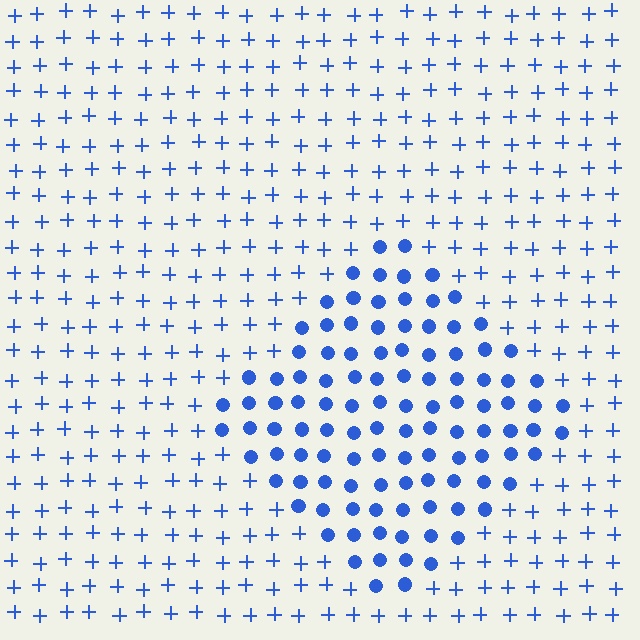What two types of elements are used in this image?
The image uses circles inside the diamond region and plus signs outside it.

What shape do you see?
I see a diamond.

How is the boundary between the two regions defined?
The boundary is defined by a change in element shape: circles inside vs. plus signs outside. All elements share the same color and spacing.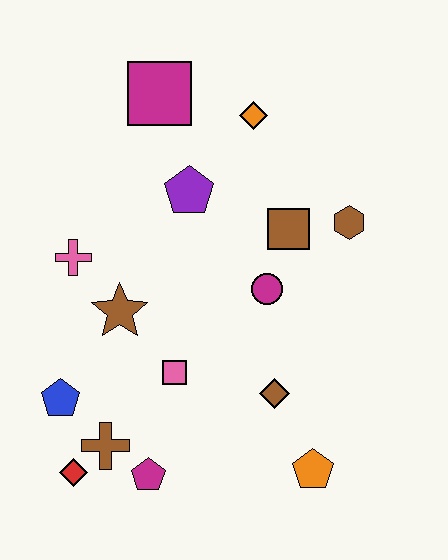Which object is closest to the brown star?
The pink cross is closest to the brown star.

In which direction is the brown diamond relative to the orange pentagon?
The brown diamond is above the orange pentagon.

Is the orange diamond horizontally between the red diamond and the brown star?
No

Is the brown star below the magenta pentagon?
No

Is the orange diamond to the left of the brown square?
Yes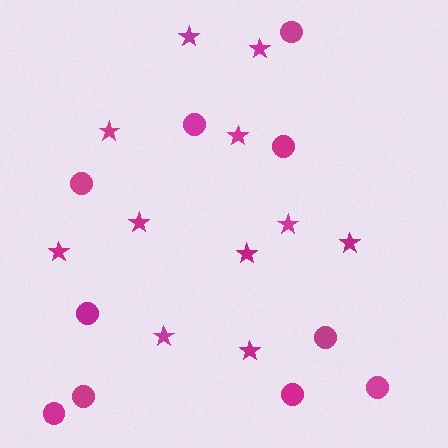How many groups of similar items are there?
There are 2 groups: one group of stars (11) and one group of circles (10).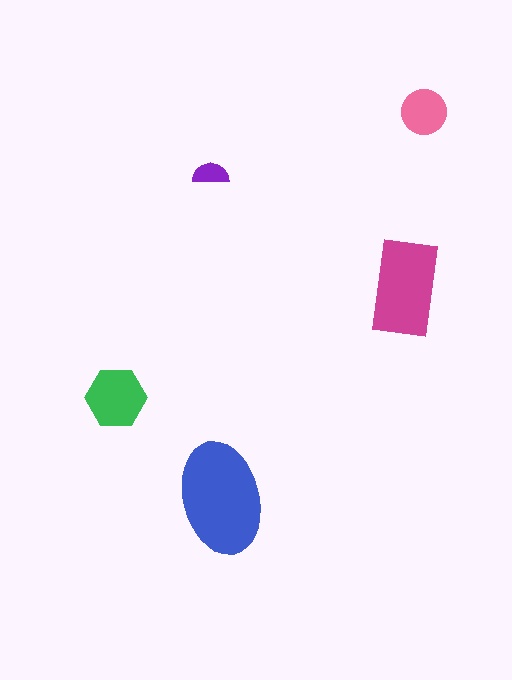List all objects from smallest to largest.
The purple semicircle, the pink circle, the green hexagon, the magenta rectangle, the blue ellipse.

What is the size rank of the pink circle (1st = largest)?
4th.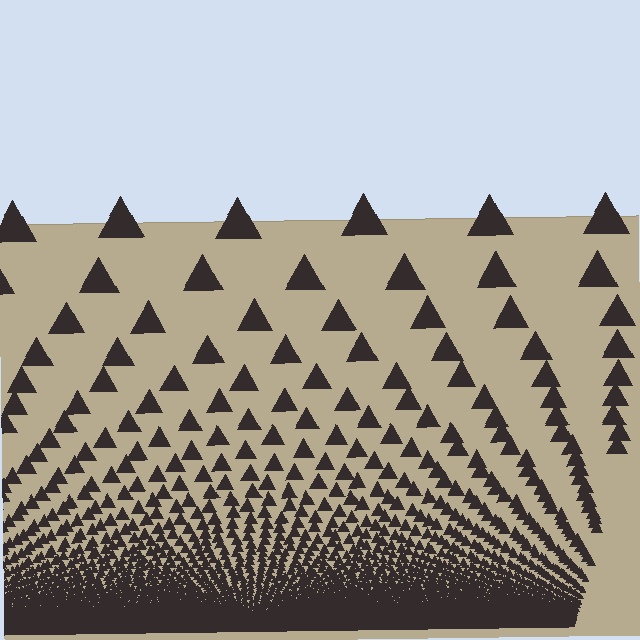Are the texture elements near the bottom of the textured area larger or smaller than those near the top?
Smaller. The gradient is inverted — elements near the bottom are smaller and denser.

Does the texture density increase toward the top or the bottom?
Density increases toward the bottom.